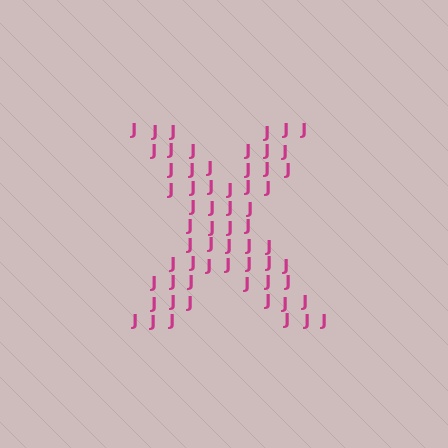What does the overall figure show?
The overall figure shows the letter X.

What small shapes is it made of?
It is made of small letter J's.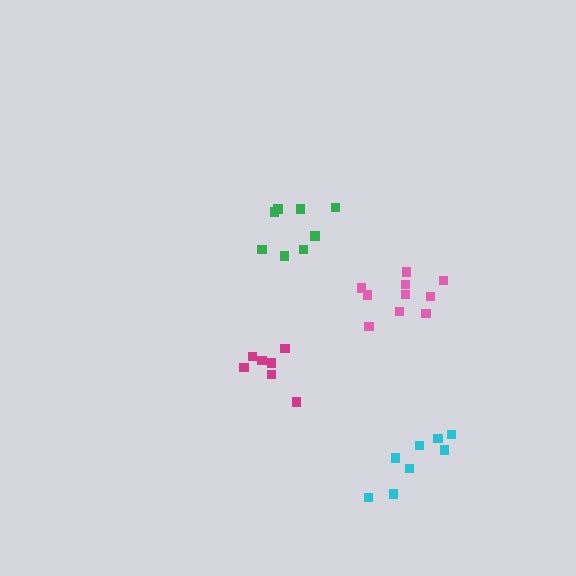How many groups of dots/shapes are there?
There are 4 groups.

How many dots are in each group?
Group 1: 7 dots, Group 2: 8 dots, Group 3: 10 dots, Group 4: 8 dots (33 total).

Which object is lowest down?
The cyan cluster is bottommost.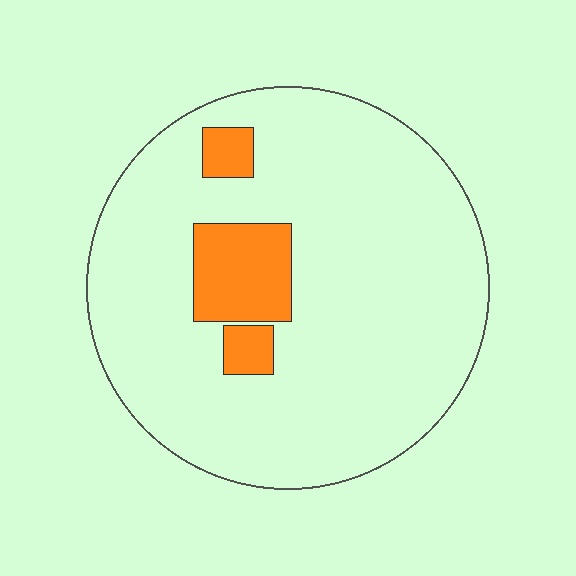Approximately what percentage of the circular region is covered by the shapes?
Approximately 10%.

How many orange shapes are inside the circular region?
3.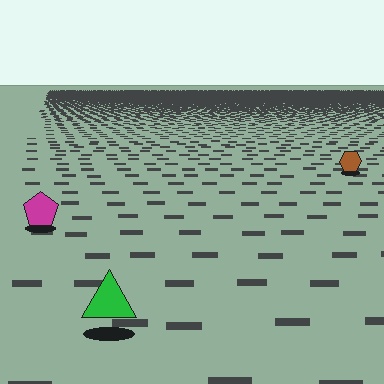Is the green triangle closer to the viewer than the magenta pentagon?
Yes. The green triangle is closer — you can tell from the texture gradient: the ground texture is coarser near it.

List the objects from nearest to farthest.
From nearest to farthest: the green triangle, the magenta pentagon, the brown hexagon.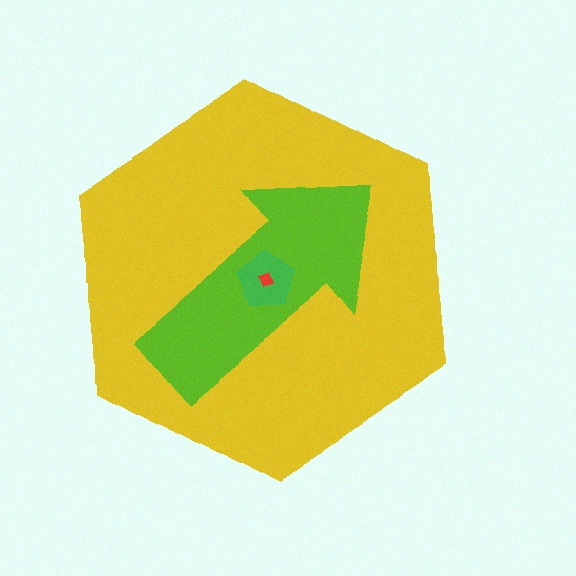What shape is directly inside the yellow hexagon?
The lime arrow.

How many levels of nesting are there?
4.